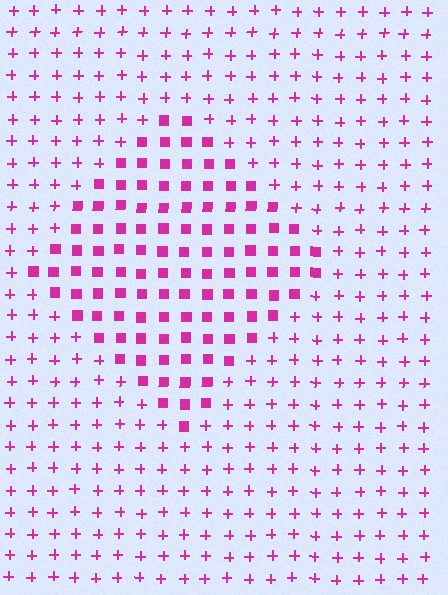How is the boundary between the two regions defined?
The boundary is defined by a change in element shape: squares inside vs. plus signs outside. All elements share the same color and spacing.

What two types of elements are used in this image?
The image uses squares inside the diamond region and plus signs outside it.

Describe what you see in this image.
The image is filled with small magenta elements arranged in a uniform grid. A diamond-shaped region contains squares, while the surrounding area contains plus signs. The boundary is defined purely by the change in element shape.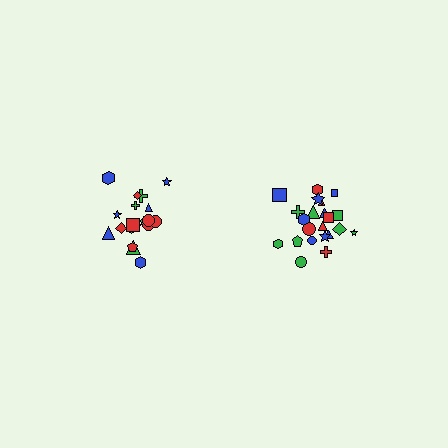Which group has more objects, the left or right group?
The right group.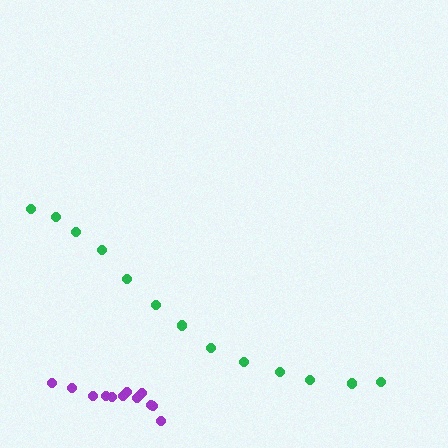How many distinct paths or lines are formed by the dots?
There are 2 distinct paths.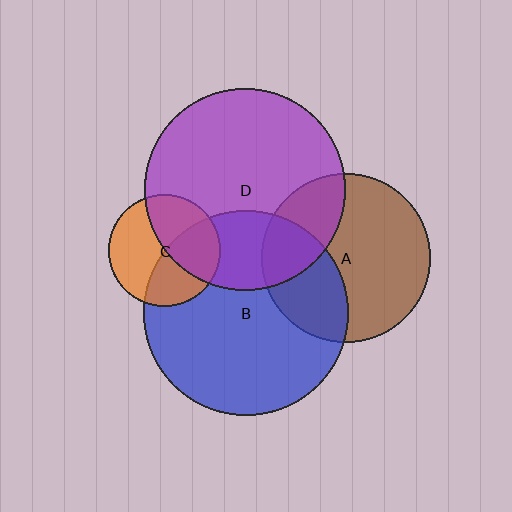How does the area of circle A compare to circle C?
Approximately 2.3 times.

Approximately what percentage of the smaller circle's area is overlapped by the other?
Approximately 45%.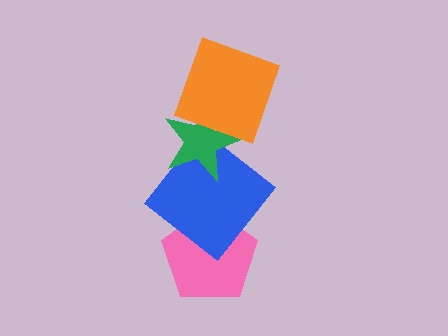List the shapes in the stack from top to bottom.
From top to bottom: the orange square, the green star, the blue diamond, the pink pentagon.